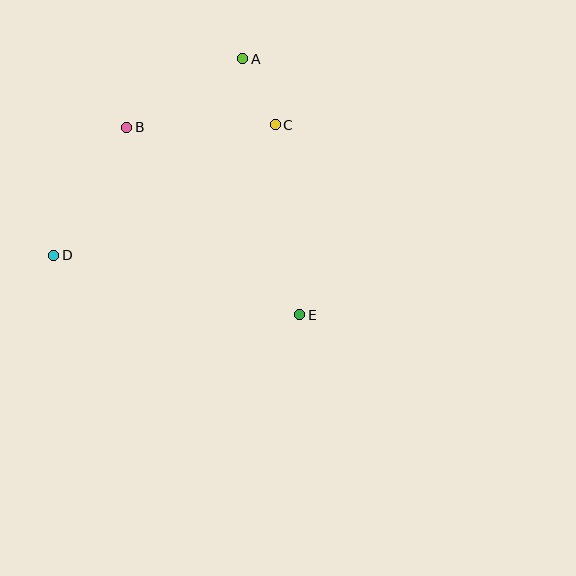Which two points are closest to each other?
Points A and C are closest to each other.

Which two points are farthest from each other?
Points A and D are farthest from each other.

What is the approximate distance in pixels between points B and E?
The distance between B and E is approximately 255 pixels.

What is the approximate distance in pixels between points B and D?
The distance between B and D is approximately 147 pixels.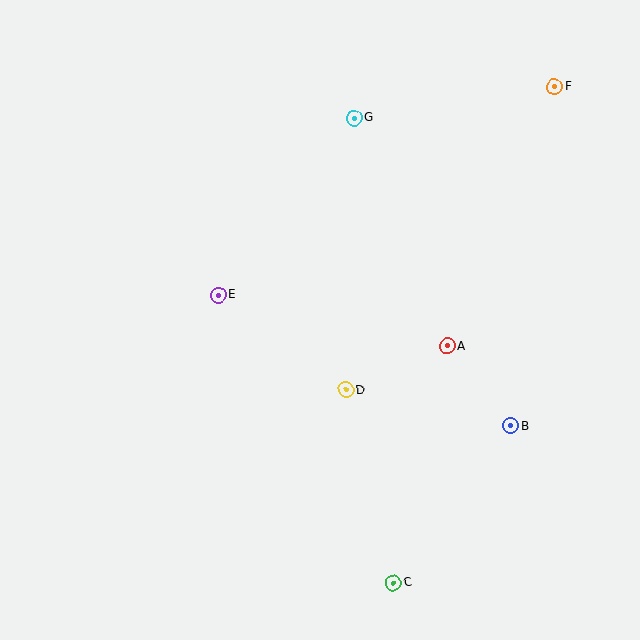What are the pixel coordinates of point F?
Point F is at (554, 87).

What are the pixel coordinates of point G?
Point G is at (354, 118).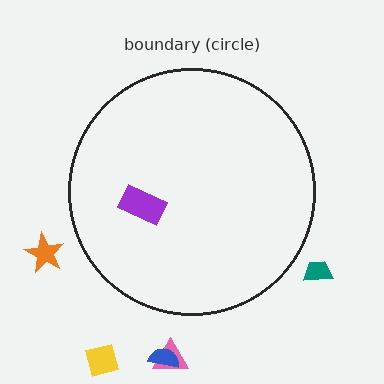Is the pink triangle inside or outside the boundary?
Outside.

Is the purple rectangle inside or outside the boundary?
Inside.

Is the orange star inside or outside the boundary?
Outside.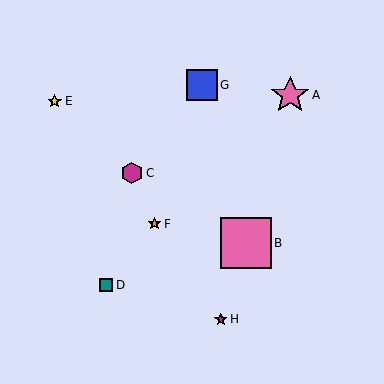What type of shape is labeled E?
Shape E is a yellow star.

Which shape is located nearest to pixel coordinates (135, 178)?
The magenta hexagon (labeled C) at (132, 173) is nearest to that location.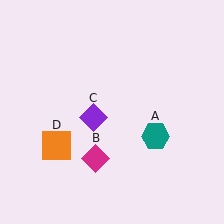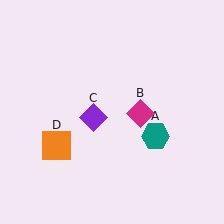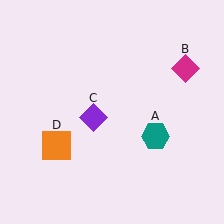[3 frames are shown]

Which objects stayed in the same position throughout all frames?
Teal hexagon (object A) and purple diamond (object C) and orange square (object D) remained stationary.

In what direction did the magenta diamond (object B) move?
The magenta diamond (object B) moved up and to the right.